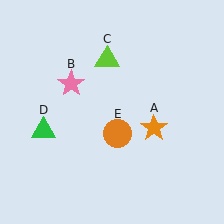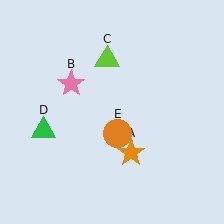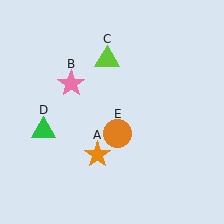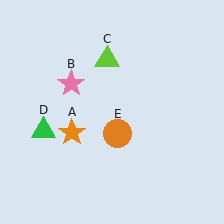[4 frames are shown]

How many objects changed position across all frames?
1 object changed position: orange star (object A).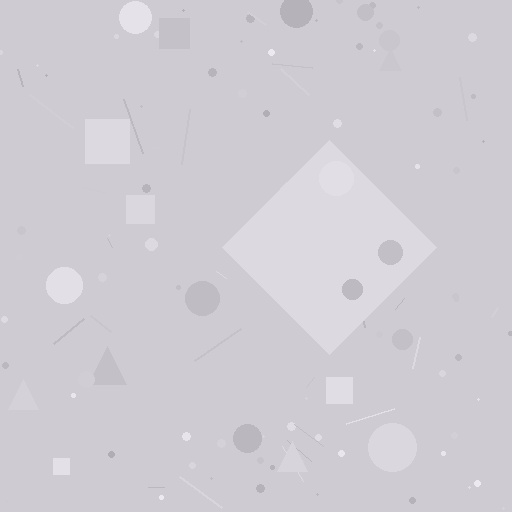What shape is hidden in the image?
A diamond is hidden in the image.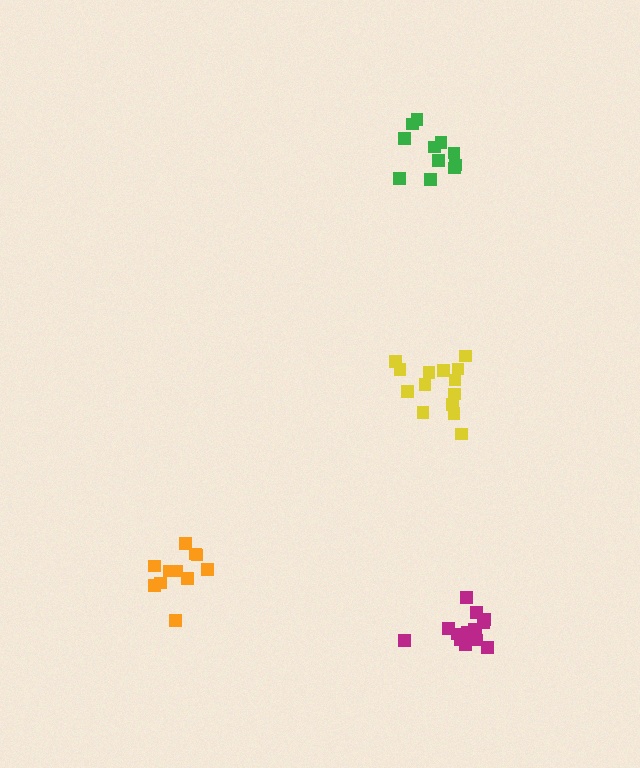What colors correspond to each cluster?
The clusters are colored: yellow, magenta, green, orange.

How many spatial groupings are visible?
There are 4 spatial groupings.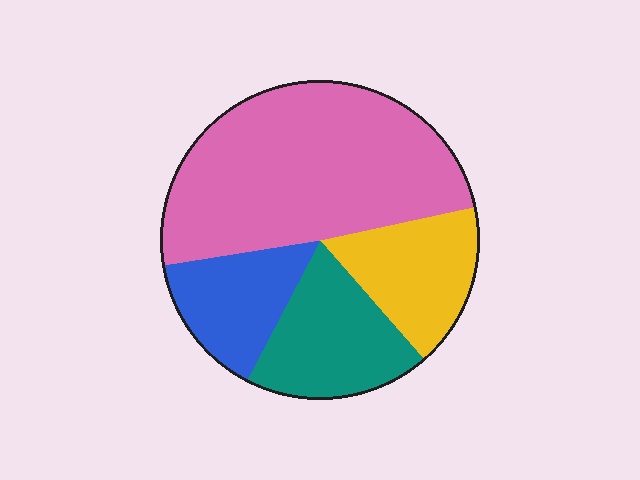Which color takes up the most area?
Pink, at roughly 50%.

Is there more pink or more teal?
Pink.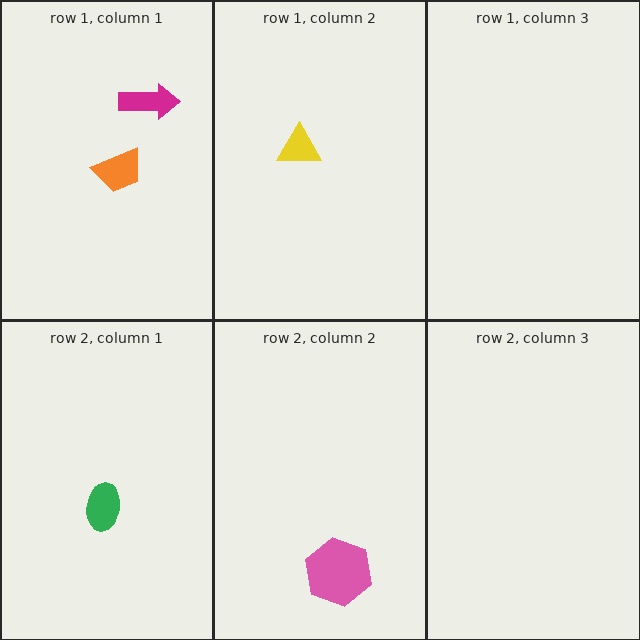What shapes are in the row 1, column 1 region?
The orange trapezoid, the magenta arrow.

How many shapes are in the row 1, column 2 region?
1.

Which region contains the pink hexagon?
The row 2, column 2 region.